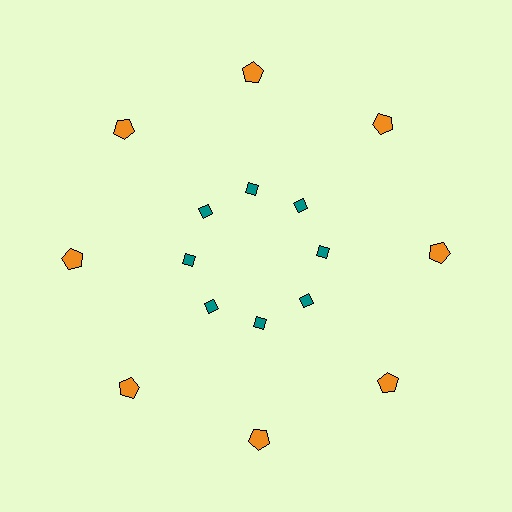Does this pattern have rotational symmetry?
Yes, this pattern has 8-fold rotational symmetry. It looks the same after rotating 45 degrees around the center.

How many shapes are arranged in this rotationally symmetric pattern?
There are 16 shapes, arranged in 8 groups of 2.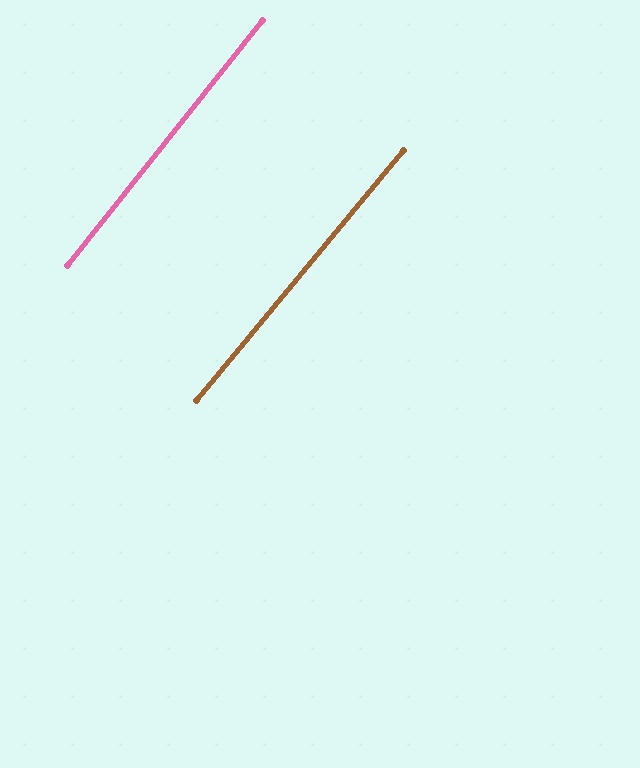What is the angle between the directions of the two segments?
Approximately 1 degree.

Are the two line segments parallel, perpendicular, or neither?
Parallel — their directions differ by only 1.1°.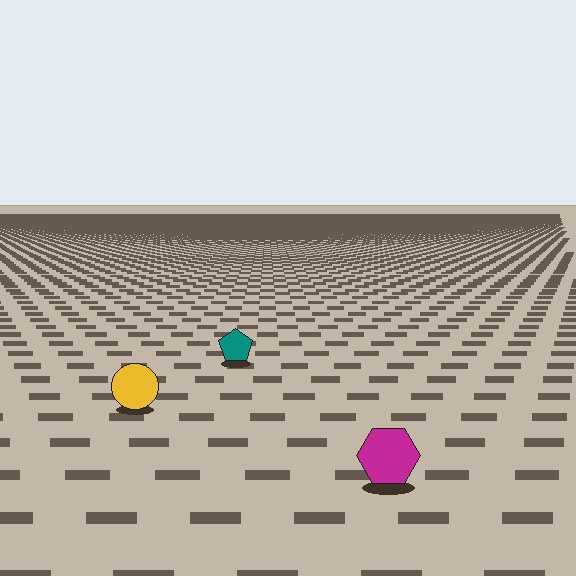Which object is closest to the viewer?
The magenta hexagon is closest. The texture marks near it are larger and more spread out.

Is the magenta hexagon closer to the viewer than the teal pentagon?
Yes. The magenta hexagon is closer — you can tell from the texture gradient: the ground texture is coarser near it.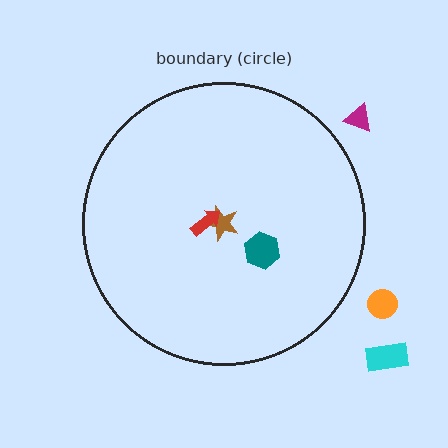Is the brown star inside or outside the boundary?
Inside.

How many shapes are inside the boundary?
3 inside, 3 outside.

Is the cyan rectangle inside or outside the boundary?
Outside.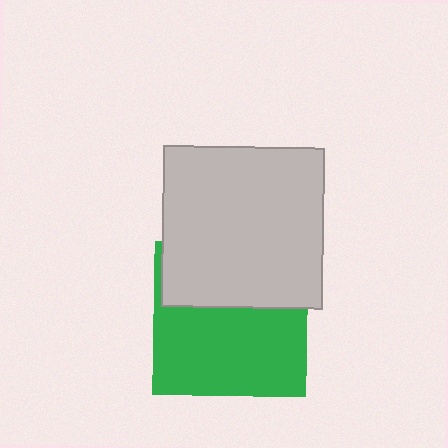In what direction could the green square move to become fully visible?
The green square could move down. That would shift it out from behind the light gray square entirely.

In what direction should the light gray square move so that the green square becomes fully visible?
The light gray square should move up. That is the shortest direction to clear the overlap and leave the green square fully visible.